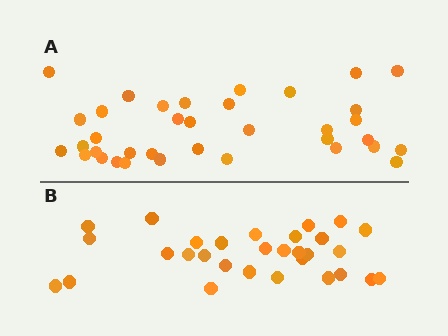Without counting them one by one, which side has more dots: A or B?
Region A (the top region) has more dots.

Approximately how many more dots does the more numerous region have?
Region A has about 6 more dots than region B.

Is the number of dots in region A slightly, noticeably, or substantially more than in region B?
Region A has only slightly more — the two regions are fairly close. The ratio is roughly 1.2 to 1.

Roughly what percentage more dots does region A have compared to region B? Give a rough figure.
About 20% more.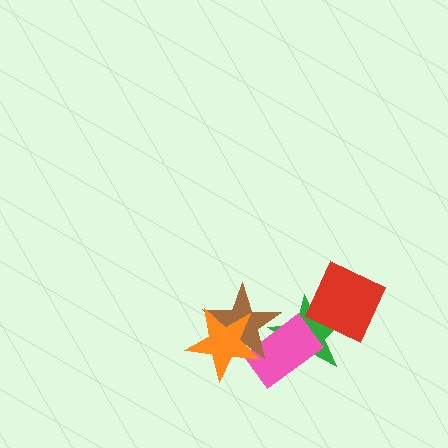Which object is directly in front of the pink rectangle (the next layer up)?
The brown star is directly in front of the pink rectangle.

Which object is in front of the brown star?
The orange star is in front of the brown star.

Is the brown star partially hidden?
Yes, it is partially covered by another shape.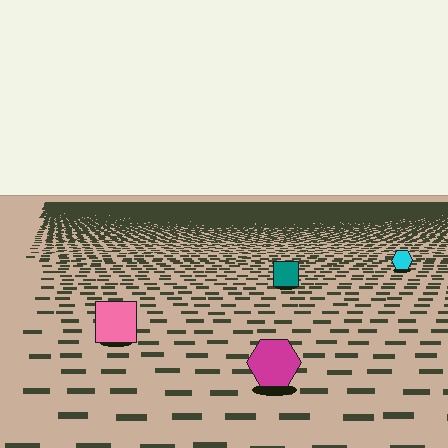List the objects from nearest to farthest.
From nearest to farthest: the magenta hexagon, the pink square, the teal square, the cyan hexagon.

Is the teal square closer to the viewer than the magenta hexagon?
No. The magenta hexagon is closer — you can tell from the texture gradient: the ground texture is coarser near it.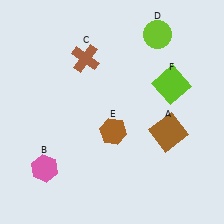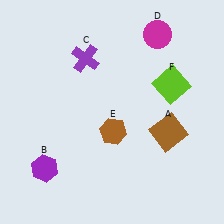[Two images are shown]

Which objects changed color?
B changed from pink to purple. C changed from brown to purple. D changed from lime to magenta.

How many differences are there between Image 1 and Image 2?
There are 3 differences between the two images.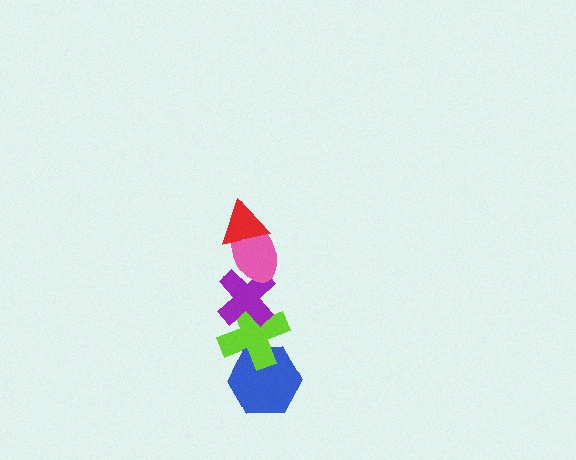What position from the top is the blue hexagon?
The blue hexagon is 5th from the top.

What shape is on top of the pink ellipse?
The red triangle is on top of the pink ellipse.